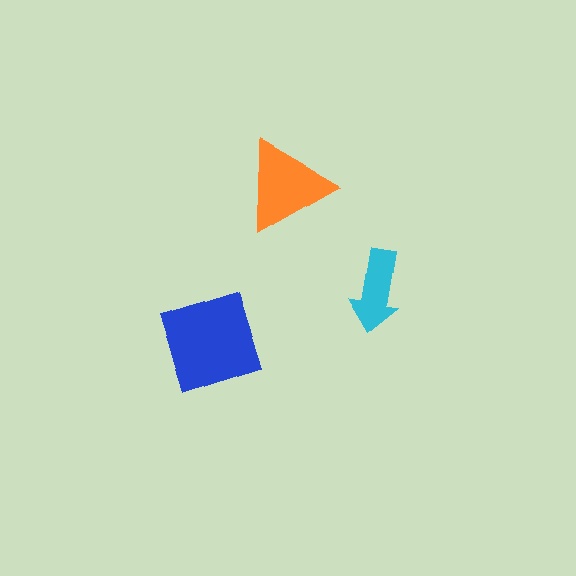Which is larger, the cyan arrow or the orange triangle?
The orange triangle.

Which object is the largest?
The blue diamond.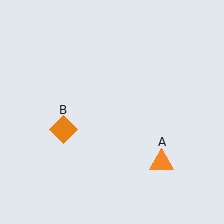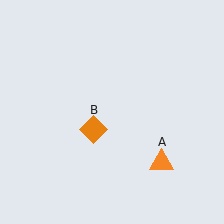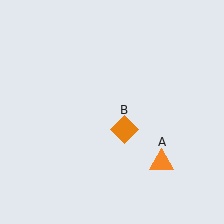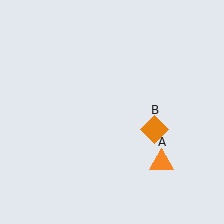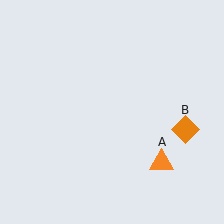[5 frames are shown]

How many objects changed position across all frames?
1 object changed position: orange diamond (object B).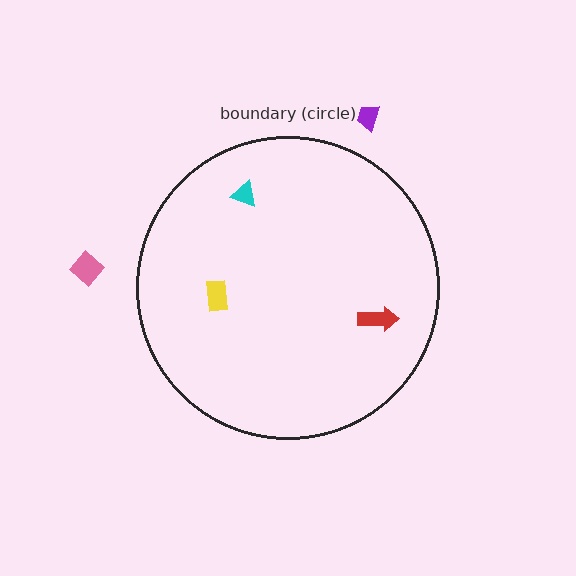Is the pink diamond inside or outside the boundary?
Outside.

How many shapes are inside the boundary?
3 inside, 2 outside.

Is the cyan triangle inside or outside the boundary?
Inside.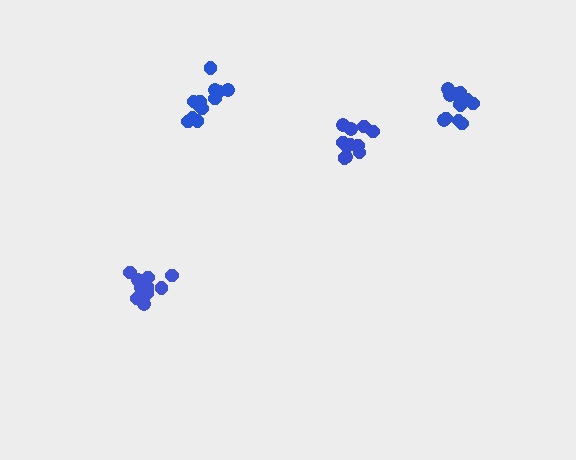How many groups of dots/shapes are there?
There are 4 groups.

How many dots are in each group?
Group 1: 12 dots, Group 2: 11 dots, Group 3: 11 dots, Group 4: 12 dots (46 total).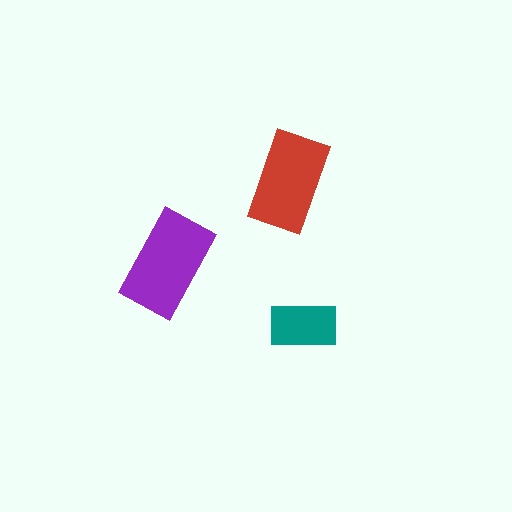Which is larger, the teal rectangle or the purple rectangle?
The purple one.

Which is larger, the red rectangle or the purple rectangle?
The purple one.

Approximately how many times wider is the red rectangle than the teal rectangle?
About 1.5 times wider.